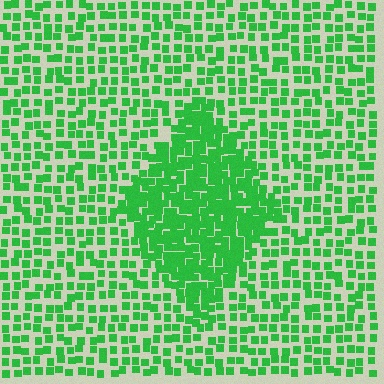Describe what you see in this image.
The image contains small green elements arranged at two different densities. A diamond-shaped region is visible where the elements are more densely packed than the surrounding area.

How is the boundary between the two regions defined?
The boundary is defined by a change in element density (approximately 2.1x ratio). All elements are the same color, size, and shape.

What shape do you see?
I see a diamond.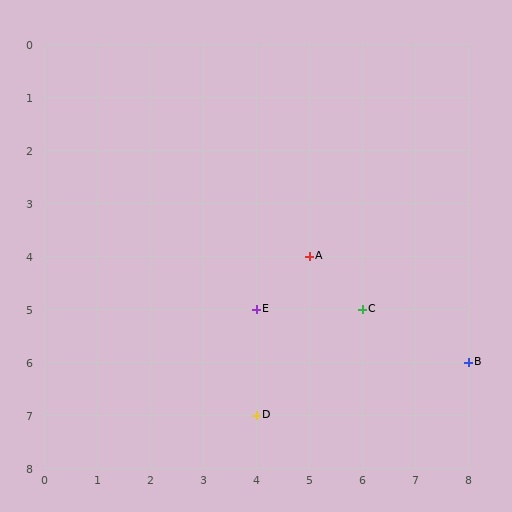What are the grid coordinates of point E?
Point E is at grid coordinates (4, 5).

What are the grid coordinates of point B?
Point B is at grid coordinates (8, 6).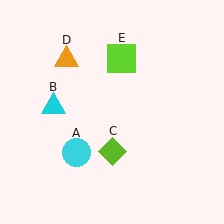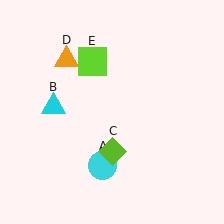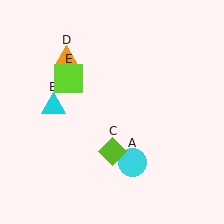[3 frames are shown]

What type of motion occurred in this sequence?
The cyan circle (object A), lime square (object E) rotated counterclockwise around the center of the scene.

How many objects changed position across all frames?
2 objects changed position: cyan circle (object A), lime square (object E).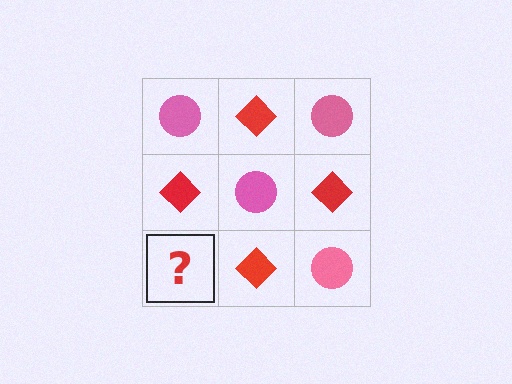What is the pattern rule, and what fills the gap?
The rule is that it alternates pink circle and red diamond in a checkerboard pattern. The gap should be filled with a pink circle.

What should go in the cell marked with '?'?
The missing cell should contain a pink circle.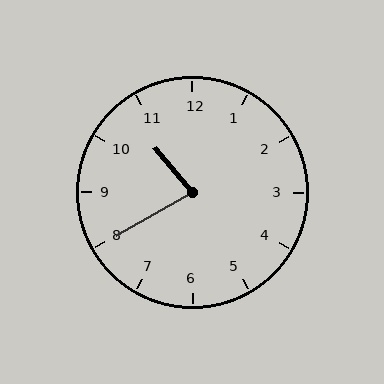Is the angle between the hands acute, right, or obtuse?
It is acute.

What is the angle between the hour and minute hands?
Approximately 80 degrees.